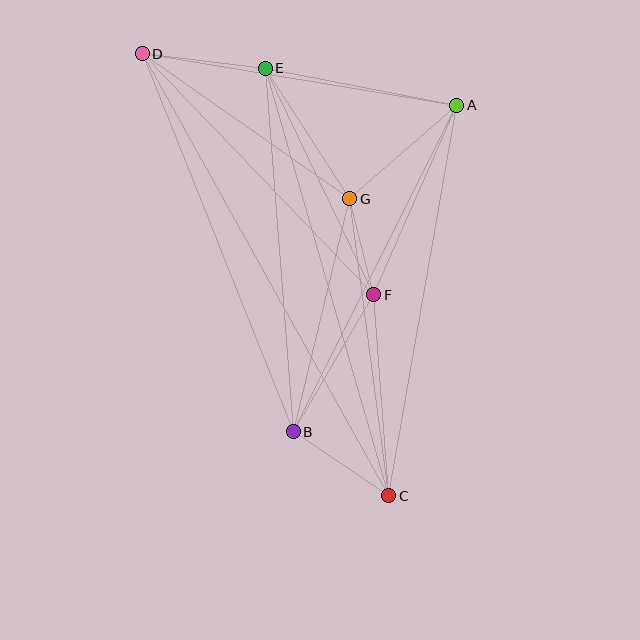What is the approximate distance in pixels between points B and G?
The distance between B and G is approximately 240 pixels.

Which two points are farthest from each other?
Points C and D are farthest from each other.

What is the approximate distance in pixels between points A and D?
The distance between A and D is approximately 318 pixels.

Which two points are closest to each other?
Points F and G are closest to each other.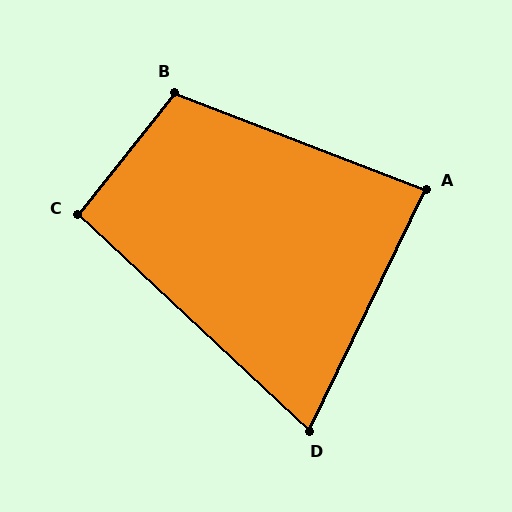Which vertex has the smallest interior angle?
D, at approximately 73 degrees.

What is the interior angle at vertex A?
Approximately 85 degrees (approximately right).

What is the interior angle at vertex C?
Approximately 95 degrees (approximately right).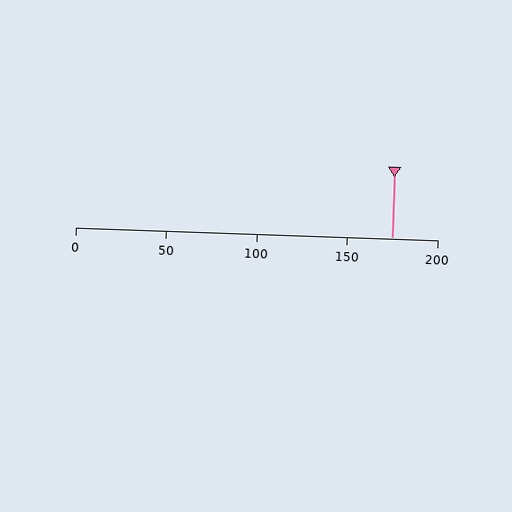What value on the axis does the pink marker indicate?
The marker indicates approximately 175.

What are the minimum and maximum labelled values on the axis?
The axis runs from 0 to 200.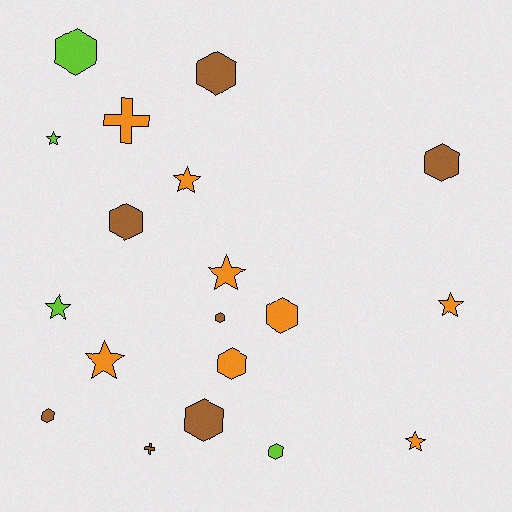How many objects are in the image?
There are 19 objects.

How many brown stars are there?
There are no brown stars.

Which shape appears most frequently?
Hexagon, with 10 objects.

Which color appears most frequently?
Orange, with 8 objects.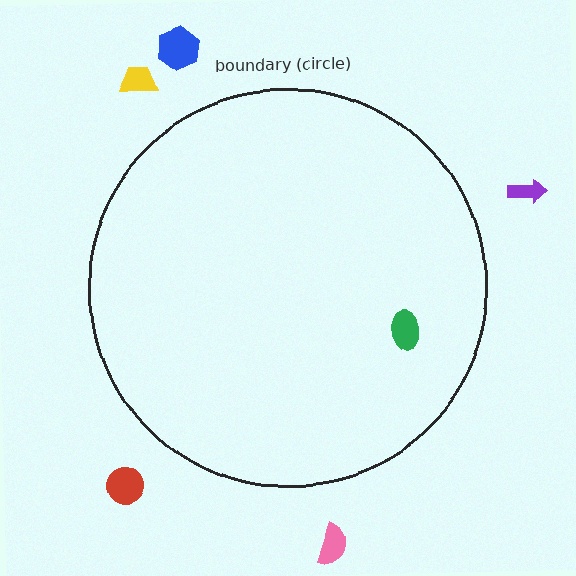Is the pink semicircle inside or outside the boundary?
Outside.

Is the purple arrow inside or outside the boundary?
Outside.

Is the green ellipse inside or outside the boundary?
Inside.